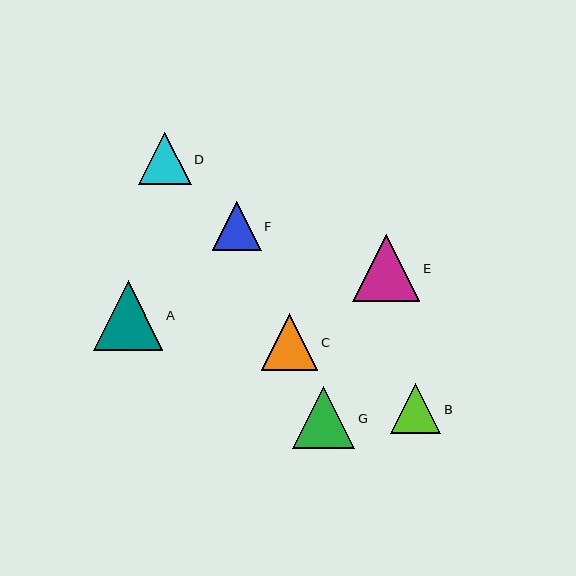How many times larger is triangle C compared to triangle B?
Triangle C is approximately 1.1 times the size of triangle B.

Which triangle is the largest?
Triangle A is the largest with a size of approximately 70 pixels.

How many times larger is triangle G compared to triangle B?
Triangle G is approximately 1.2 times the size of triangle B.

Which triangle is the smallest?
Triangle F is the smallest with a size of approximately 49 pixels.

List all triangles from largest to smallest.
From largest to smallest: A, E, G, C, D, B, F.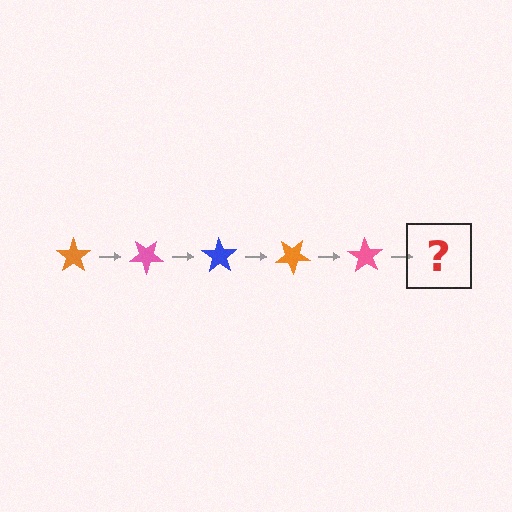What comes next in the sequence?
The next element should be a blue star, rotated 175 degrees from the start.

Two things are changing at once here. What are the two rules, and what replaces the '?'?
The two rules are that it rotates 35 degrees each step and the color cycles through orange, pink, and blue. The '?' should be a blue star, rotated 175 degrees from the start.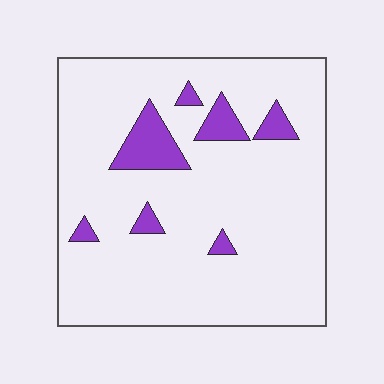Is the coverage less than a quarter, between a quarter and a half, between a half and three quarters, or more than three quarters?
Less than a quarter.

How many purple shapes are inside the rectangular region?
7.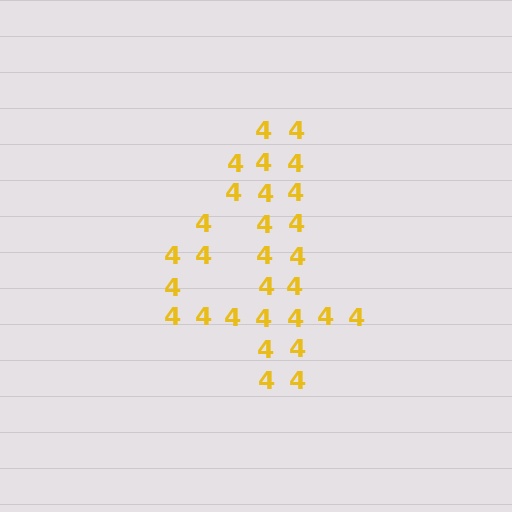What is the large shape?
The large shape is the digit 4.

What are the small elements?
The small elements are digit 4's.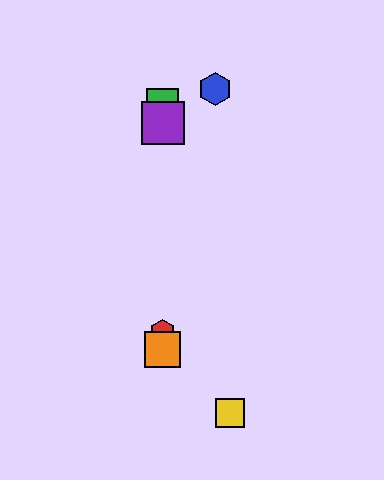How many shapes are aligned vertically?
4 shapes (the red hexagon, the green square, the purple square, the orange square) are aligned vertically.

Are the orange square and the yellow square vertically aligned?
No, the orange square is at x≈163 and the yellow square is at x≈230.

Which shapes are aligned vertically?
The red hexagon, the green square, the purple square, the orange square are aligned vertically.